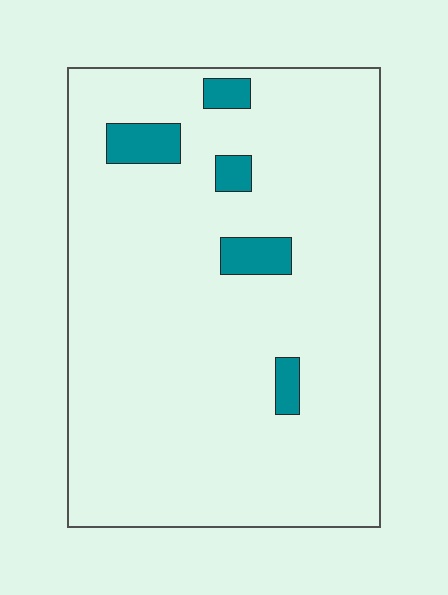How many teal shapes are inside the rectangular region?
5.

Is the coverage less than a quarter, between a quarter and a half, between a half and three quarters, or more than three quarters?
Less than a quarter.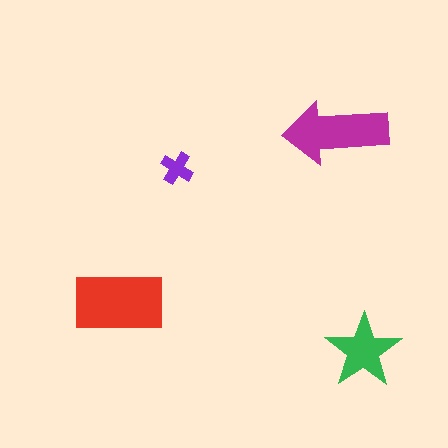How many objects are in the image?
There are 4 objects in the image.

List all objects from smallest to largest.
The purple cross, the green star, the magenta arrow, the red rectangle.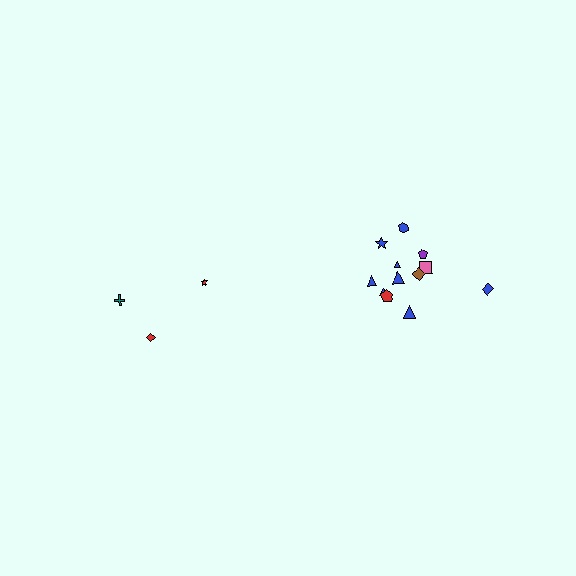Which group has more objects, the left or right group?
The right group.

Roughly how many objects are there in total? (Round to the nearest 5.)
Roughly 15 objects in total.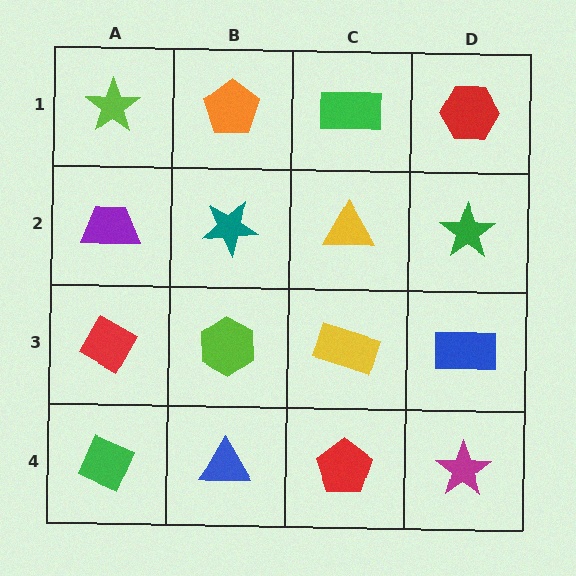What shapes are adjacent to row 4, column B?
A lime hexagon (row 3, column B), a green diamond (row 4, column A), a red pentagon (row 4, column C).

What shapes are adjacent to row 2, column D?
A red hexagon (row 1, column D), a blue rectangle (row 3, column D), a yellow triangle (row 2, column C).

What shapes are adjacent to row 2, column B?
An orange pentagon (row 1, column B), a lime hexagon (row 3, column B), a purple trapezoid (row 2, column A), a yellow triangle (row 2, column C).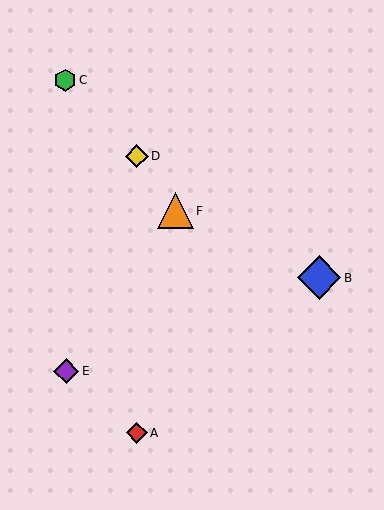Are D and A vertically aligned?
Yes, both are at x≈137.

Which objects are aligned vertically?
Objects A, D are aligned vertically.